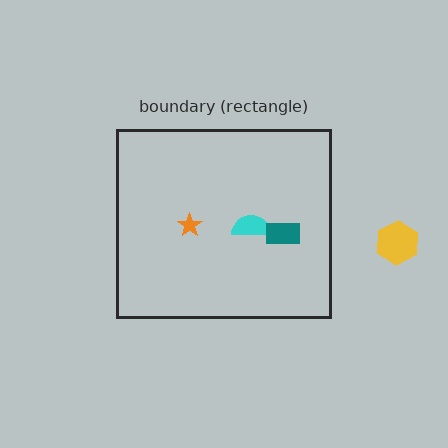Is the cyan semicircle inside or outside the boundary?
Inside.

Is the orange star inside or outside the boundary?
Inside.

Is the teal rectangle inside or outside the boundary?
Inside.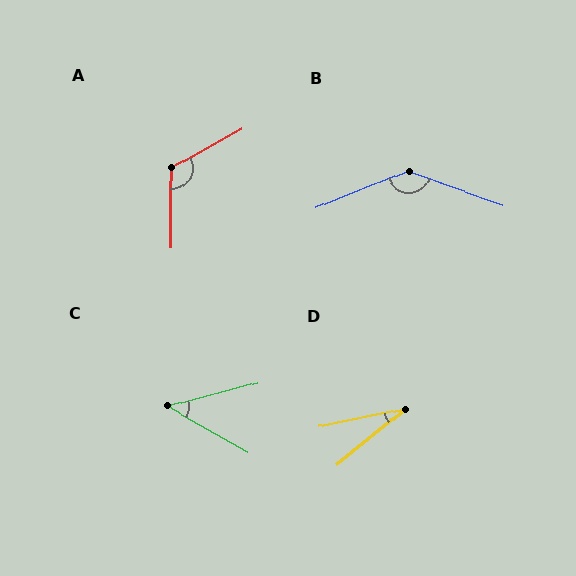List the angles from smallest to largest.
D (28°), C (45°), A (119°), B (139°).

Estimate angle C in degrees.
Approximately 45 degrees.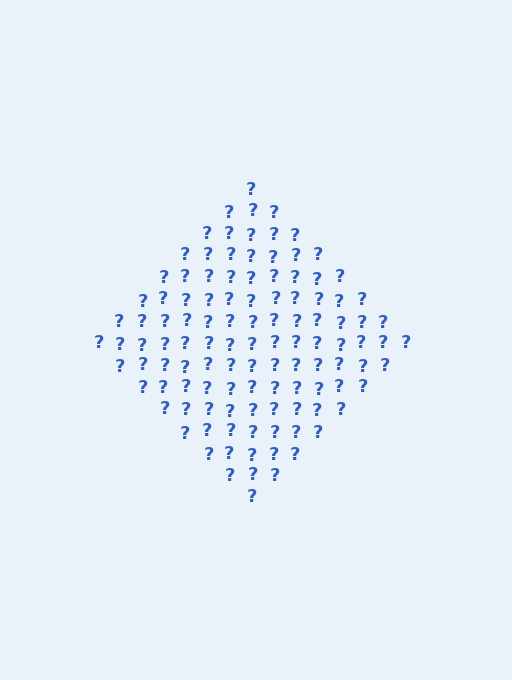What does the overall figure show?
The overall figure shows a diamond.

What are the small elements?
The small elements are question marks.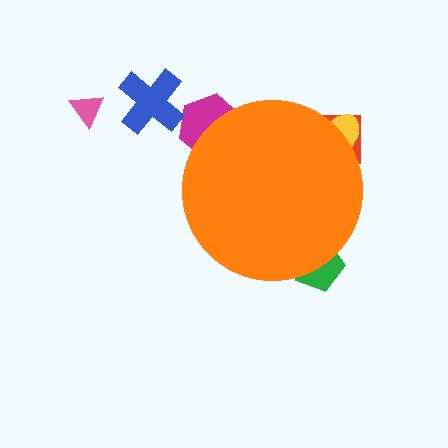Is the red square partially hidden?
Yes, the red square is partially hidden behind the orange circle.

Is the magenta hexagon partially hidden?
Yes, the magenta hexagon is partially hidden behind the orange circle.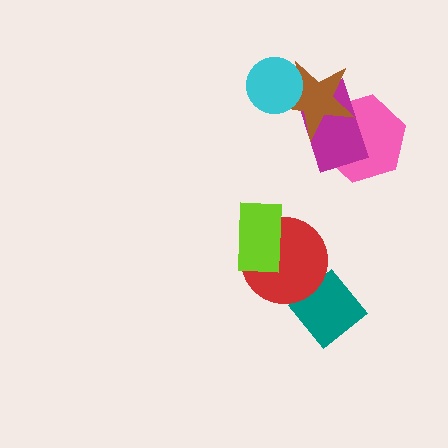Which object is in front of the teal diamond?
The red circle is in front of the teal diamond.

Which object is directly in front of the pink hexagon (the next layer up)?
The magenta rectangle is directly in front of the pink hexagon.